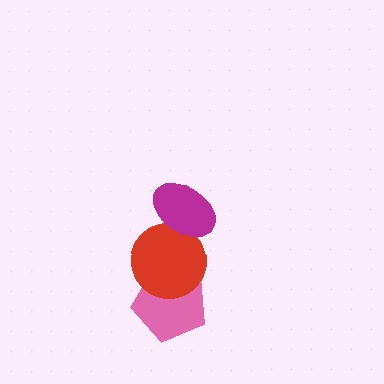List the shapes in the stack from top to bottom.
From top to bottom: the magenta ellipse, the red circle, the pink pentagon.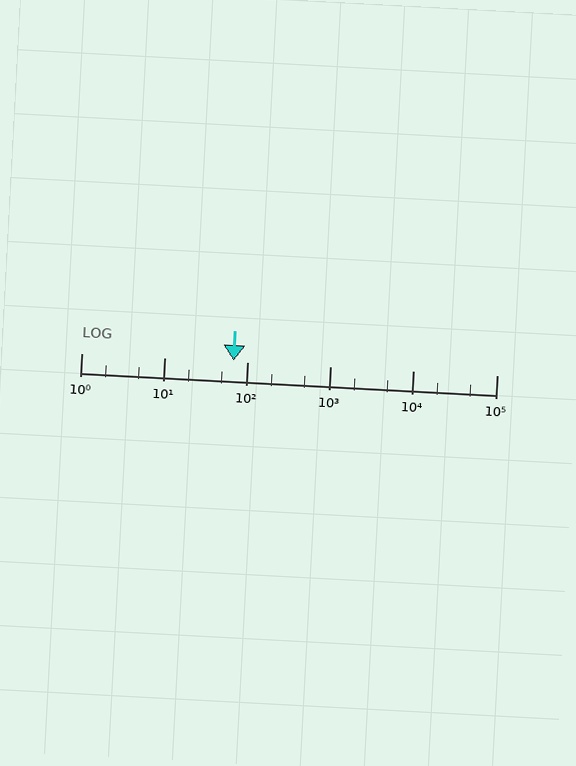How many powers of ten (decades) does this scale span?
The scale spans 5 decades, from 1 to 100000.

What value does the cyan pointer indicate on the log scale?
The pointer indicates approximately 69.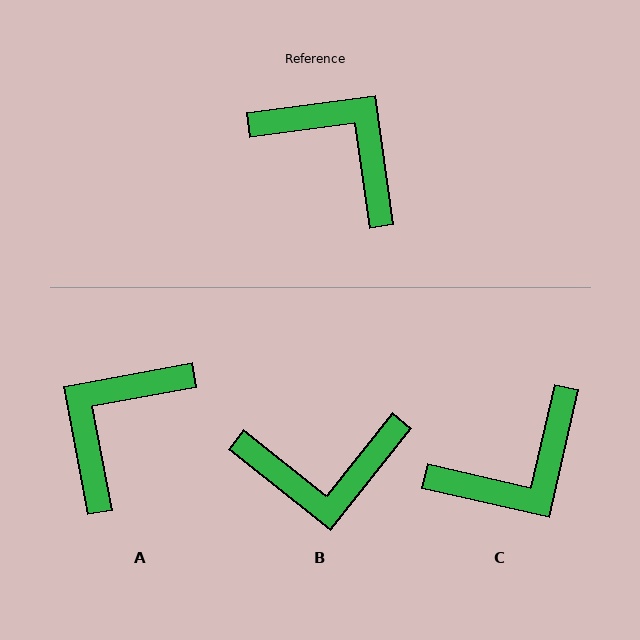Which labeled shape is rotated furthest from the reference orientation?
B, about 136 degrees away.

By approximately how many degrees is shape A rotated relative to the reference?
Approximately 93 degrees counter-clockwise.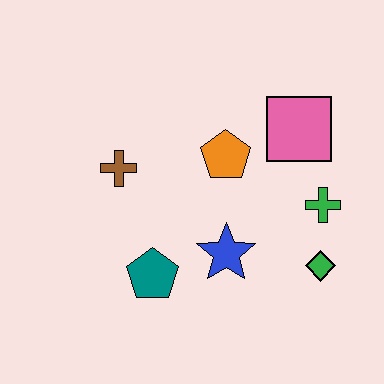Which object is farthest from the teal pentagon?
The pink square is farthest from the teal pentagon.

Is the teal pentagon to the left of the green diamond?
Yes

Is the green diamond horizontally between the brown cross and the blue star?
No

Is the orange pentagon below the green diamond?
No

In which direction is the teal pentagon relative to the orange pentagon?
The teal pentagon is below the orange pentagon.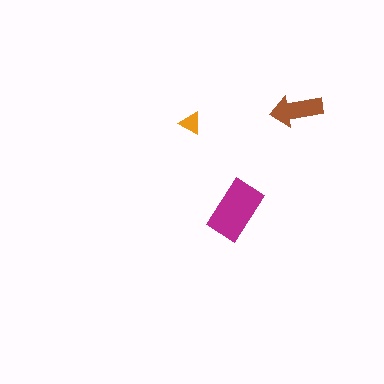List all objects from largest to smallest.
The magenta rectangle, the brown arrow, the orange triangle.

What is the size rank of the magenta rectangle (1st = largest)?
1st.